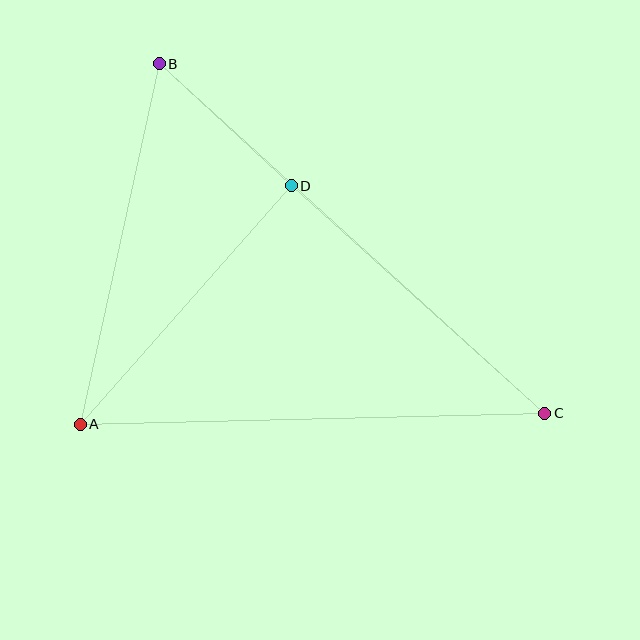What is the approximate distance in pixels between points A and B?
The distance between A and B is approximately 369 pixels.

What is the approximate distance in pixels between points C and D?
The distance between C and D is approximately 340 pixels.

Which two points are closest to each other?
Points B and D are closest to each other.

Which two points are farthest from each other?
Points B and C are farthest from each other.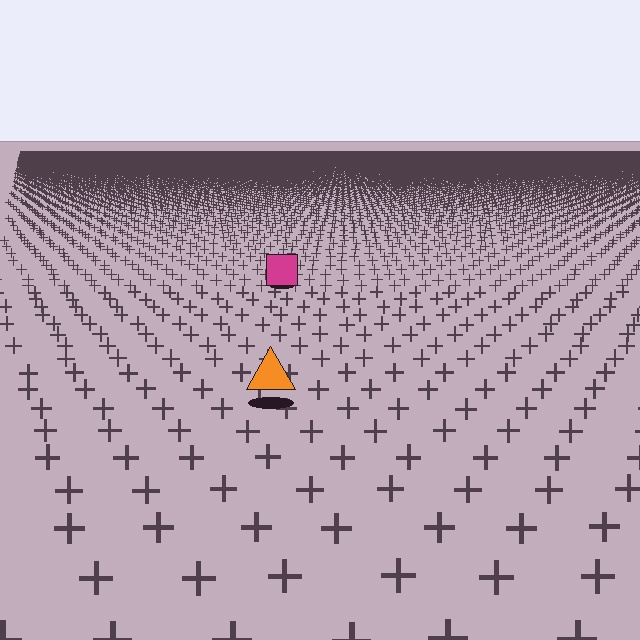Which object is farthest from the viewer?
The magenta square is farthest from the viewer. It appears smaller and the ground texture around it is denser.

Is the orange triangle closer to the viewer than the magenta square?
Yes. The orange triangle is closer — you can tell from the texture gradient: the ground texture is coarser near it.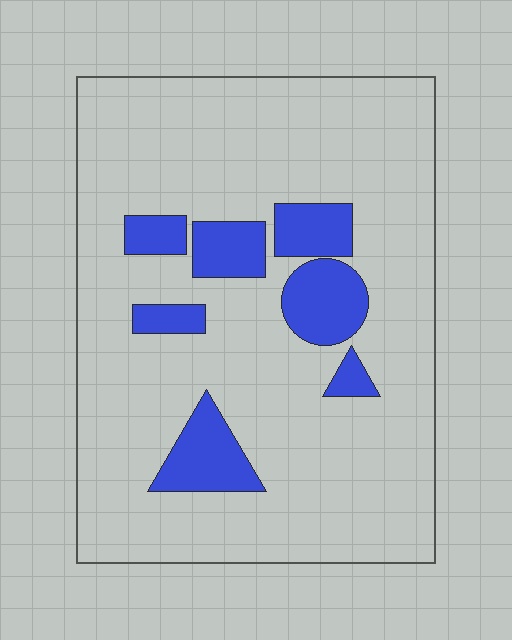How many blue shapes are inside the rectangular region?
7.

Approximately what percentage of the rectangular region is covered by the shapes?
Approximately 15%.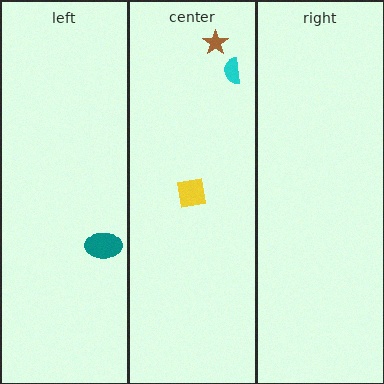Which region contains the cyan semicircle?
The center region.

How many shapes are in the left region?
1.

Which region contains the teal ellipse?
The left region.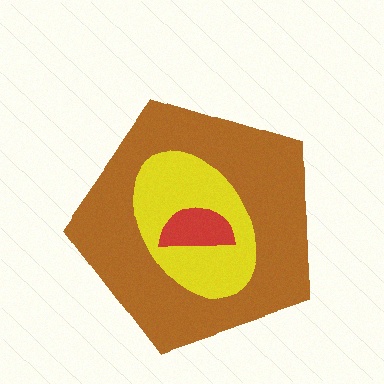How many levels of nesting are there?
3.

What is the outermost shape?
The brown pentagon.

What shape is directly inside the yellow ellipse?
The red semicircle.